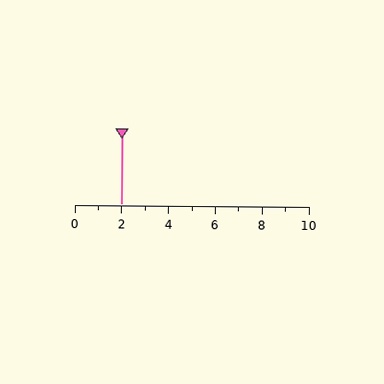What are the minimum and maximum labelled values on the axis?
The axis runs from 0 to 10.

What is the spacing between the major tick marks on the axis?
The major ticks are spaced 2 apart.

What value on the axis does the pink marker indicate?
The marker indicates approximately 2.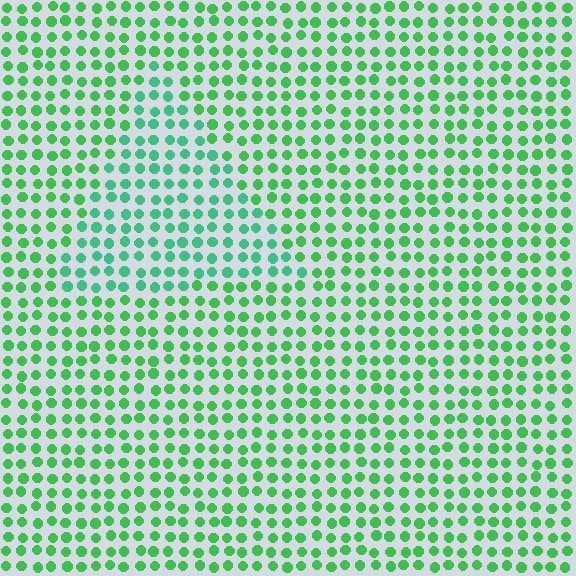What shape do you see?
I see a triangle.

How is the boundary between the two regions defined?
The boundary is defined purely by a slight shift in hue (about 25 degrees). Spacing, size, and orientation are identical on both sides.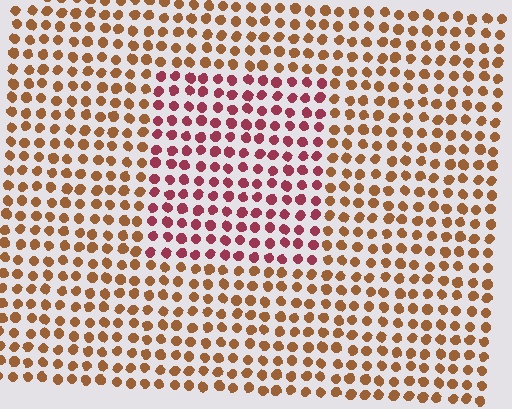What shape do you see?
I see a rectangle.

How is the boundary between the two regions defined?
The boundary is defined purely by a slight shift in hue (about 42 degrees). Spacing, size, and orientation are identical on both sides.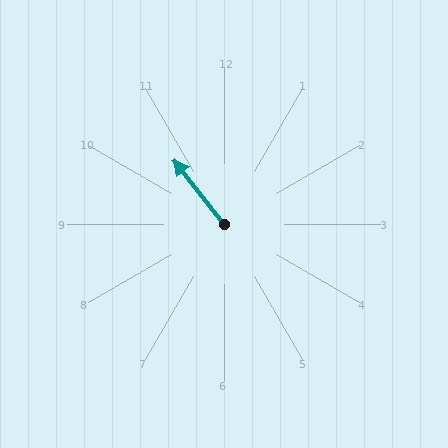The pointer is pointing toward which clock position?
Roughly 11 o'clock.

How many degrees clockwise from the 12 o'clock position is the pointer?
Approximately 322 degrees.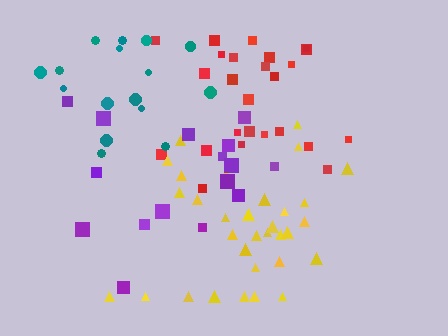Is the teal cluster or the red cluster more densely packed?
Red.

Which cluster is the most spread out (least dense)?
Purple.